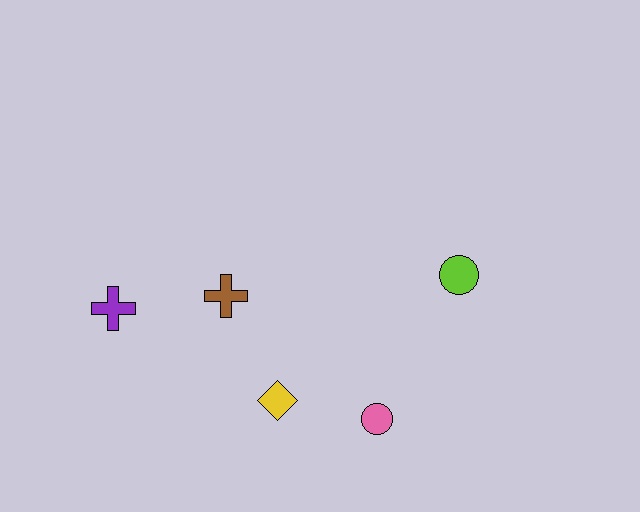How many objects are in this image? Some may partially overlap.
There are 5 objects.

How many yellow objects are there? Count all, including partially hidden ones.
There is 1 yellow object.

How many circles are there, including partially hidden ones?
There are 2 circles.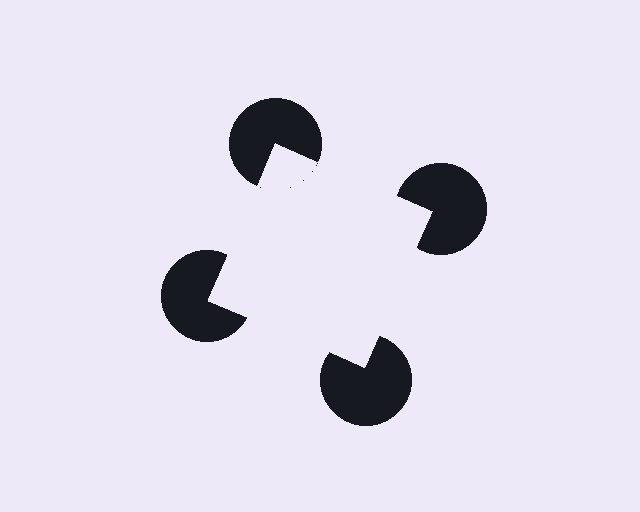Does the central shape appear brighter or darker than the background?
It typically appears slightly brighter than the background, even though no actual brightness change is drawn.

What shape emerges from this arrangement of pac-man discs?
An illusory square — its edges are inferred from the aligned wedge cuts in the pac-man discs, not physically drawn.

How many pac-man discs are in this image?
There are 4 — one at each vertex of the illusory square.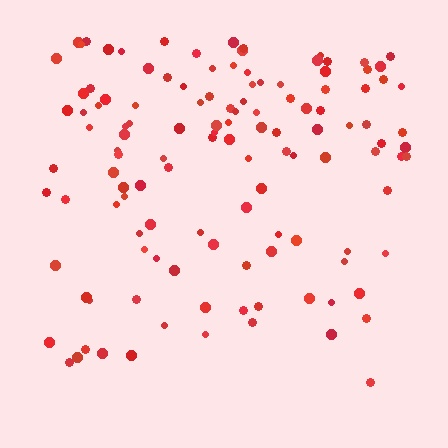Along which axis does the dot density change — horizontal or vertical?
Vertical.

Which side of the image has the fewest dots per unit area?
The bottom.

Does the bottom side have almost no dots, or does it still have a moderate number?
Still a moderate number, just noticeably fewer than the top.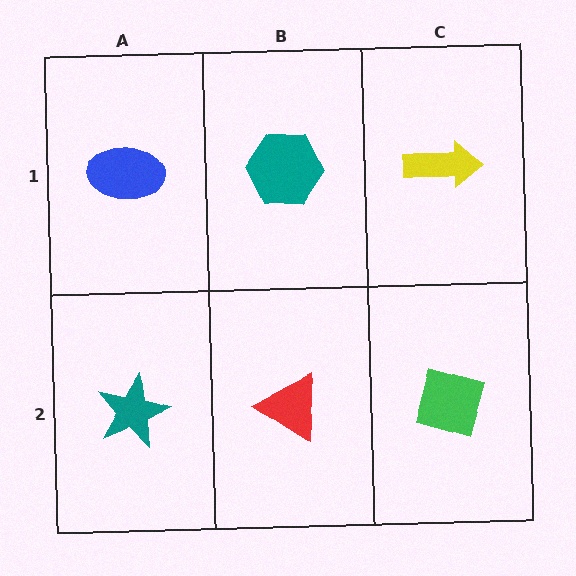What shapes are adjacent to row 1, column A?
A teal star (row 2, column A), a teal hexagon (row 1, column B).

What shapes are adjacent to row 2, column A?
A blue ellipse (row 1, column A), a red triangle (row 2, column B).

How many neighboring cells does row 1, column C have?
2.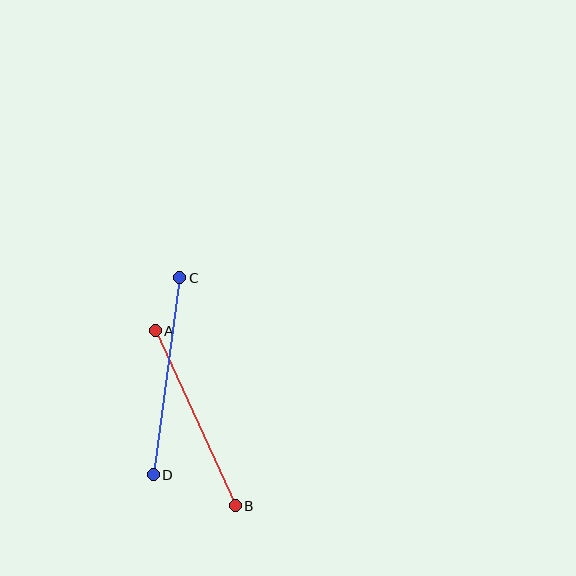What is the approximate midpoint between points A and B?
The midpoint is at approximately (195, 418) pixels.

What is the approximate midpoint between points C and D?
The midpoint is at approximately (167, 376) pixels.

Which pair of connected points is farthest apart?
Points C and D are farthest apart.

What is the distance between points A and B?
The distance is approximately 192 pixels.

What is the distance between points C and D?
The distance is approximately 199 pixels.